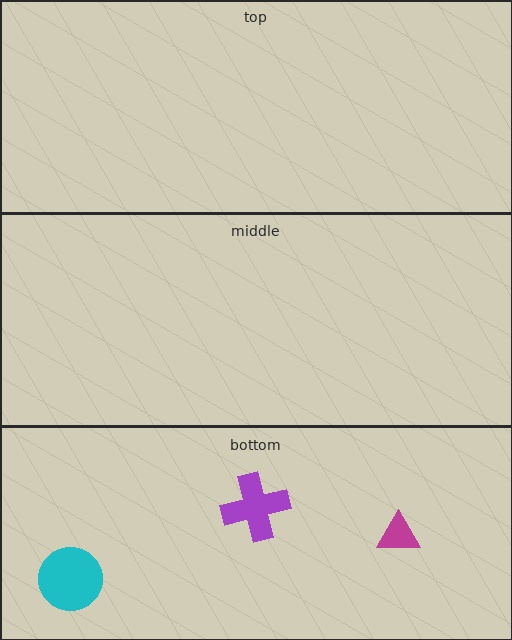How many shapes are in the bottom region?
3.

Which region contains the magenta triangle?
The bottom region.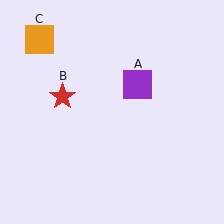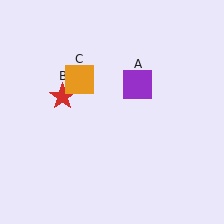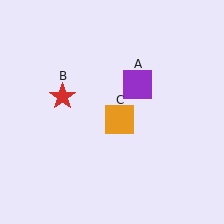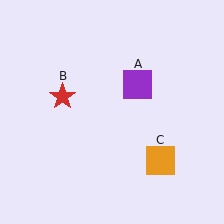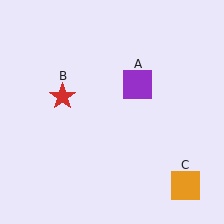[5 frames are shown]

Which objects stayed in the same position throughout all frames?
Purple square (object A) and red star (object B) remained stationary.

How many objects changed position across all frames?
1 object changed position: orange square (object C).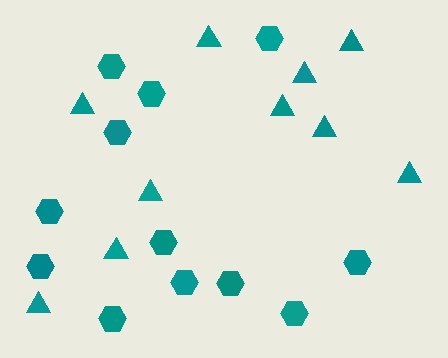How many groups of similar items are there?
There are 2 groups: one group of triangles (10) and one group of hexagons (12).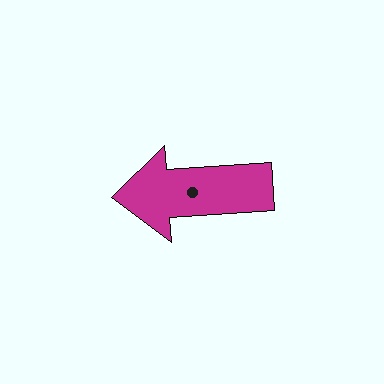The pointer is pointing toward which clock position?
Roughly 9 o'clock.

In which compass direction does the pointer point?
West.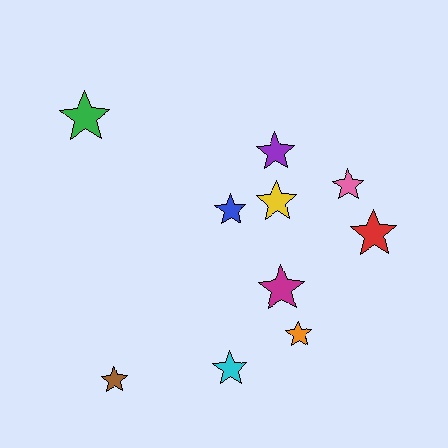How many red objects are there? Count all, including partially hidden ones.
There is 1 red object.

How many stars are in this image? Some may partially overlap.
There are 10 stars.